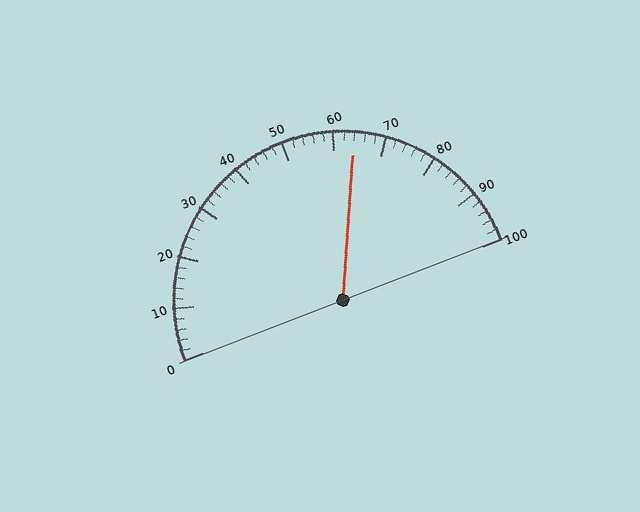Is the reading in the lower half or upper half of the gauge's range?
The reading is in the upper half of the range (0 to 100).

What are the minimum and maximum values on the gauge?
The gauge ranges from 0 to 100.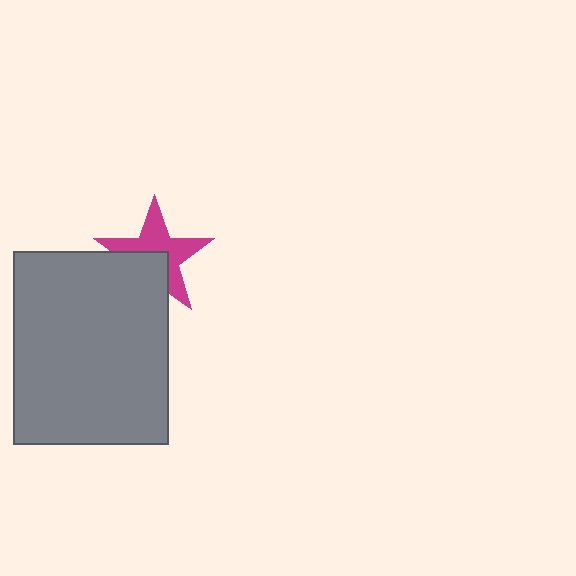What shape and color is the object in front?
The object in front is a gray rectangle.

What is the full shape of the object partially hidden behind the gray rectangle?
The partially hidden object is a magenta star.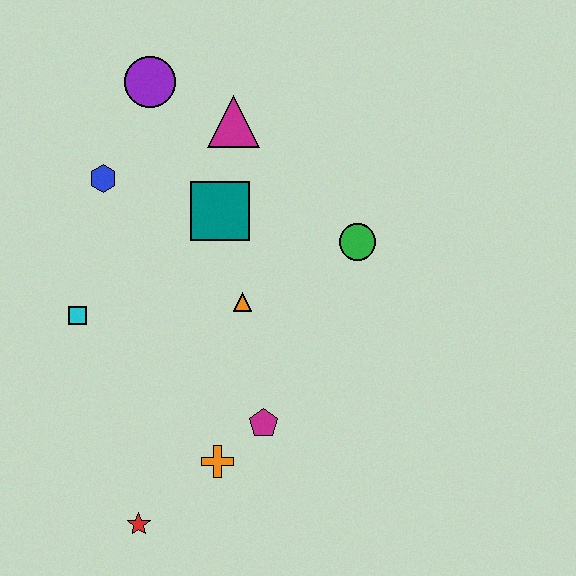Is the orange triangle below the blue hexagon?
Yes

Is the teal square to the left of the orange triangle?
Yes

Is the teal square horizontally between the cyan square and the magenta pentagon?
Yes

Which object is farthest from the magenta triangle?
The red star is farthest from the magenta triangle.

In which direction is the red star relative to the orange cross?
The red star is to the left of the orange cross.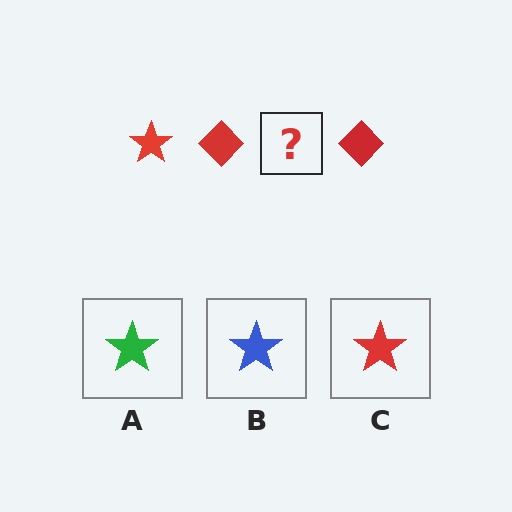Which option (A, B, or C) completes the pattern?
C.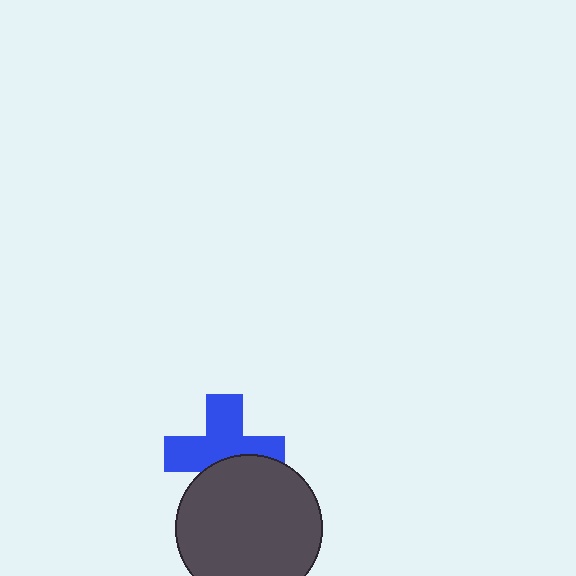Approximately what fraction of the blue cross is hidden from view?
Roughly 35% of the blue cross is hidden behind the dark gray circle.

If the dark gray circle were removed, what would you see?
You would see the complete blue cross.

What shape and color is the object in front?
The object in front is a dark gray circle.